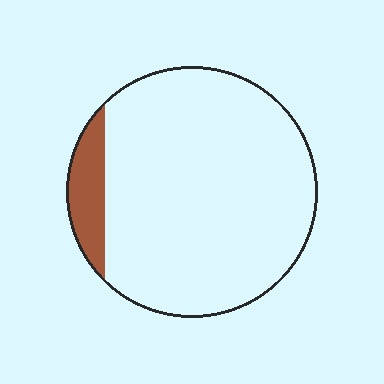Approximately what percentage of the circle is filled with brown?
Approximately 10%.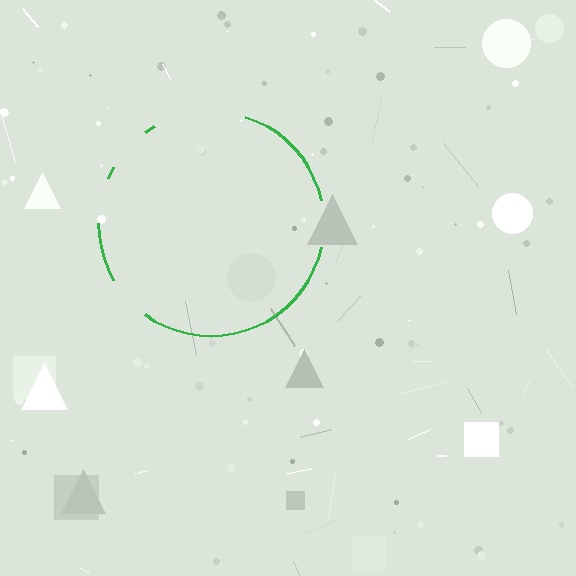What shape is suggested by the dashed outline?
The dashed outline suggests a circle.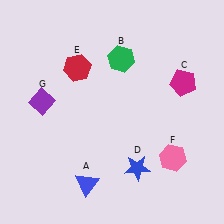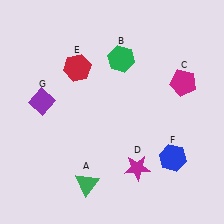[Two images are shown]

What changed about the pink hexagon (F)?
In Image 1, F is pink. In Image 2, it changed to blue.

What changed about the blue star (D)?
In Image 1, D is blue. In Image 2, it changed to magenta.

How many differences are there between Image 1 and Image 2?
There are 3 differences between the two images.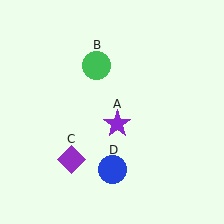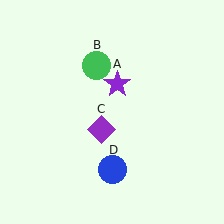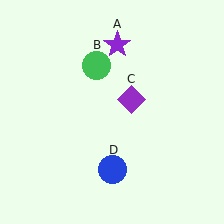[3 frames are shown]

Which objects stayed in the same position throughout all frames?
Green circle (object B) and blue circle (object D) remained stationary.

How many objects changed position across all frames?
2 objects changed position: purple star (object A), purple diamond (object C).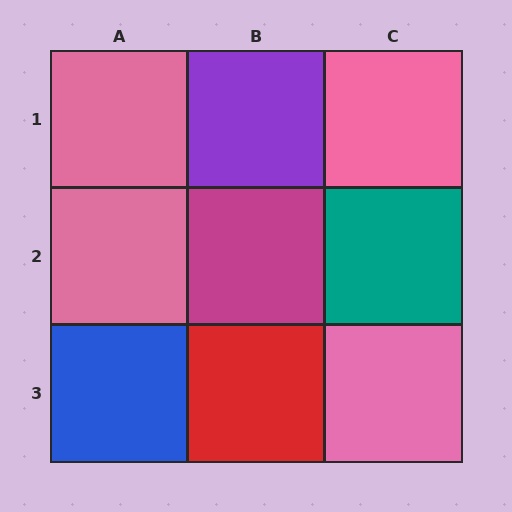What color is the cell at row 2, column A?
Pink.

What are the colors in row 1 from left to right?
Pink, purple, pink.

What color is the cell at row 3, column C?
Pink.